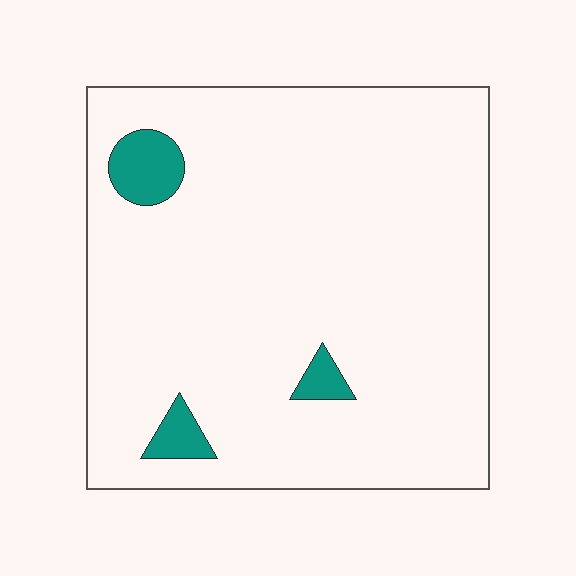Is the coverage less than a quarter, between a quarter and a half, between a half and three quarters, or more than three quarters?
Less than a quarter.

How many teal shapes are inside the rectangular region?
3.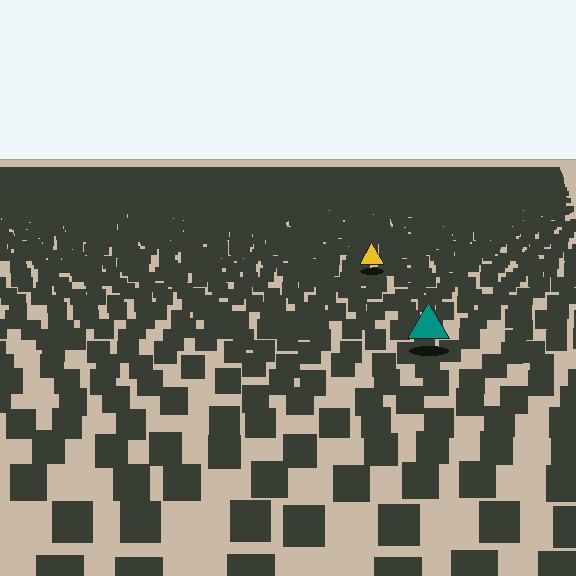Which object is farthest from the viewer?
The yellow triangle is farthest from the viewer. It appears smaller and the ground texture around it is denser.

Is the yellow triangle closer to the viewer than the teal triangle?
No. The teal triangle is closer — you can tell from the texture gradient: the ground texture is coarser near it.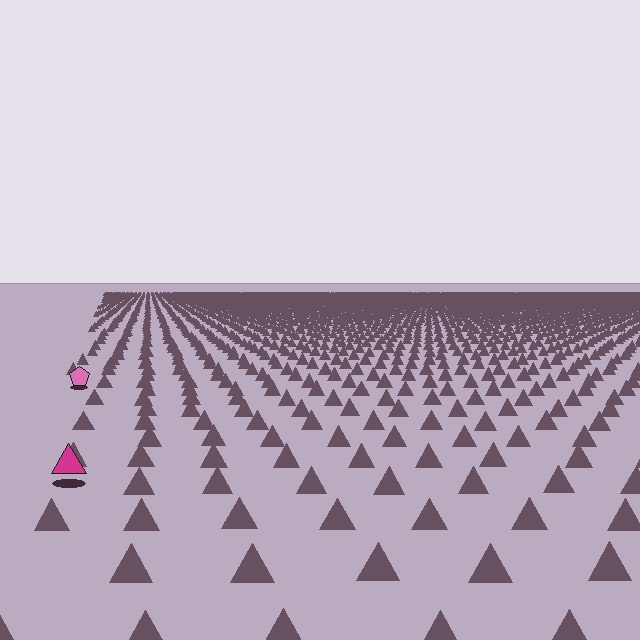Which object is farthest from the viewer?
The pink pentagon is farthest from the viewer. It appears smaller and the ground texture around it is denser.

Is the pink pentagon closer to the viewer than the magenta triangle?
No. The magenta triangle is closer — you can tell from the texture gradient: the ground texture is coarser near it.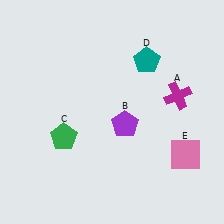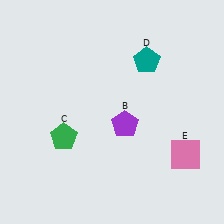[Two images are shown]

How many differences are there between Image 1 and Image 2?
There is 1 difference between the two images.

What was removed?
The magenta cross (A) was removed in Image 2.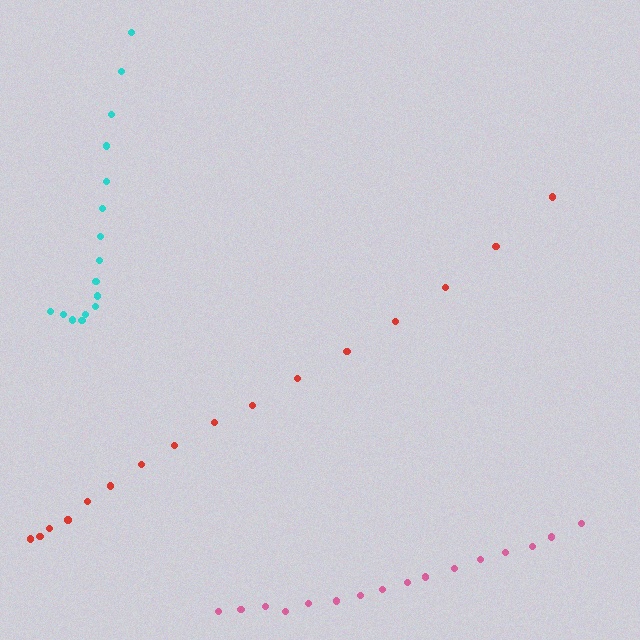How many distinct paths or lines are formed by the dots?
There are 3 distinct paths.